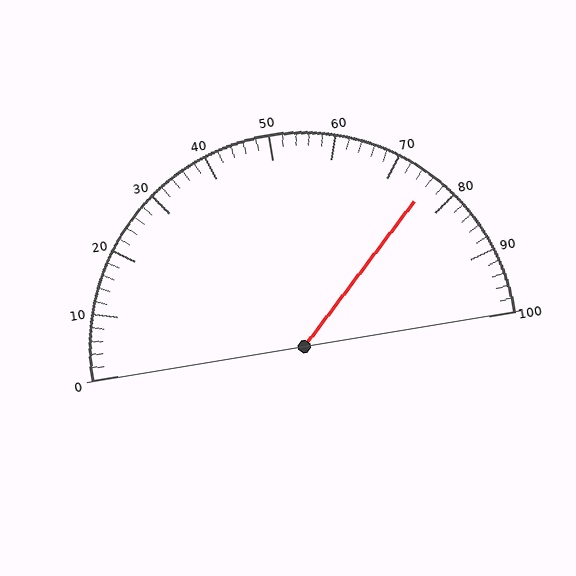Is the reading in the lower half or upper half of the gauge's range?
The reading is in the upper half of the range (0 to 100).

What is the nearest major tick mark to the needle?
The nearest major tick mark is 80.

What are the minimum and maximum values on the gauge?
The gauge ranges from 0 to 100.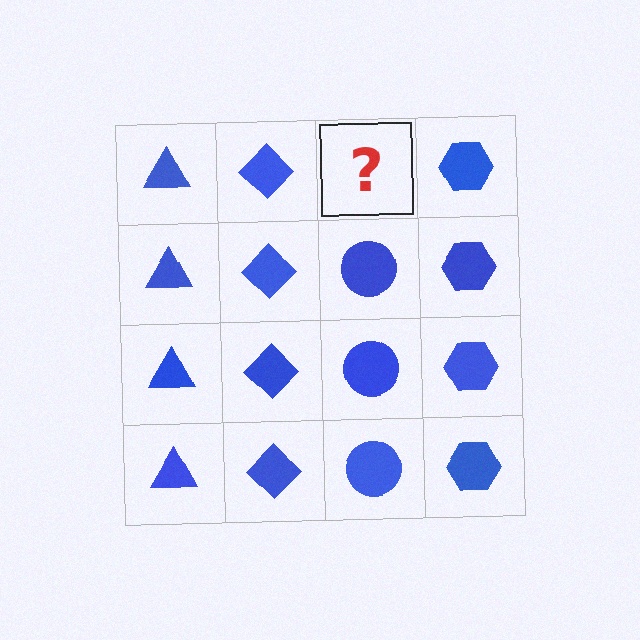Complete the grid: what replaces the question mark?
The question mark should be replaced with a blue circle.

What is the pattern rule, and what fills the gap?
The rule is that each column has a consistent shape. The gap should be filled with a blue circle.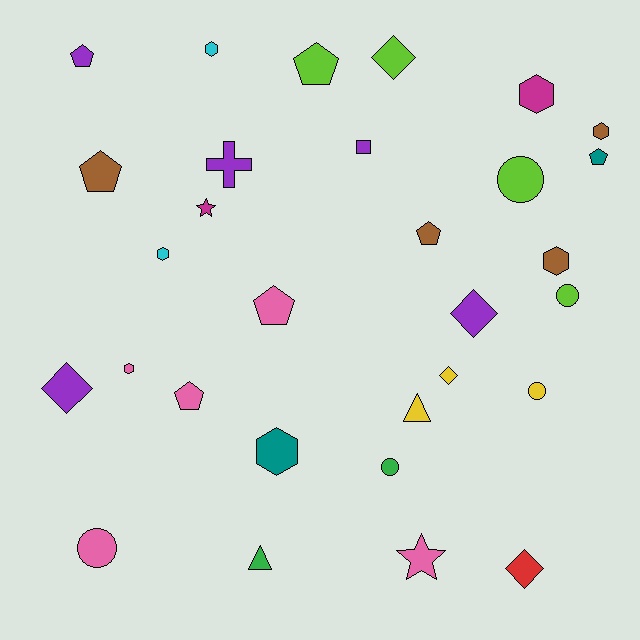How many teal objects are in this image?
There are 2 teal objects.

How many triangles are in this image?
There are 2 triangles.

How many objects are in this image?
There are 30 objects.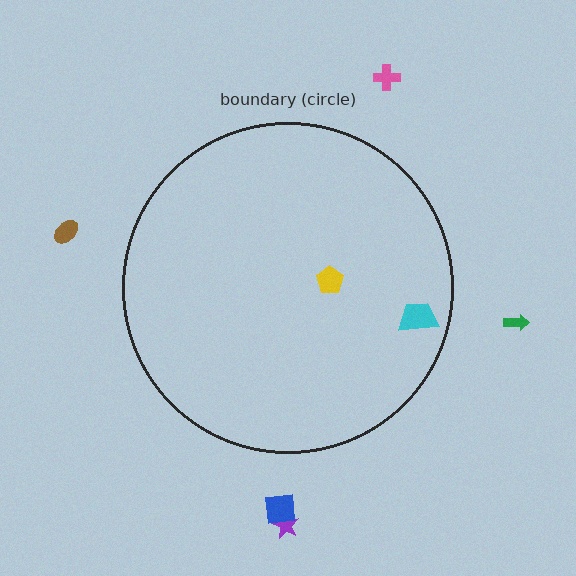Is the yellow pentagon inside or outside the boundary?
Inside.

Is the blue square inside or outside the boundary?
Outside.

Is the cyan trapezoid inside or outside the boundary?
Inside.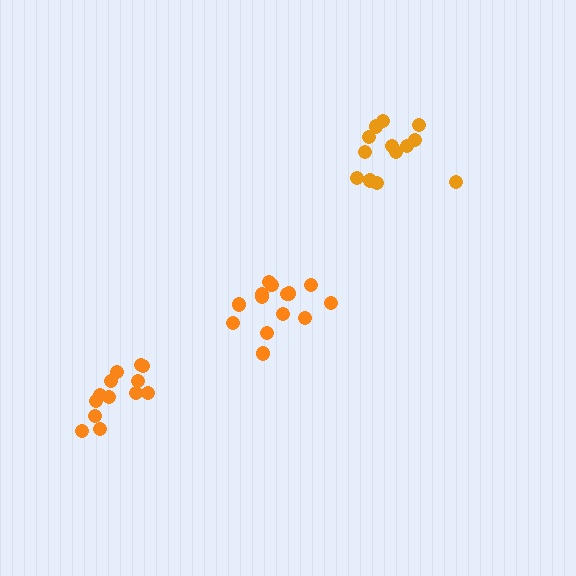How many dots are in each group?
Group 1: 13 dots, Group 2: 14 dots, Group 3: 13 dots (40 total).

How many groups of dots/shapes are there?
There are 3 groups.